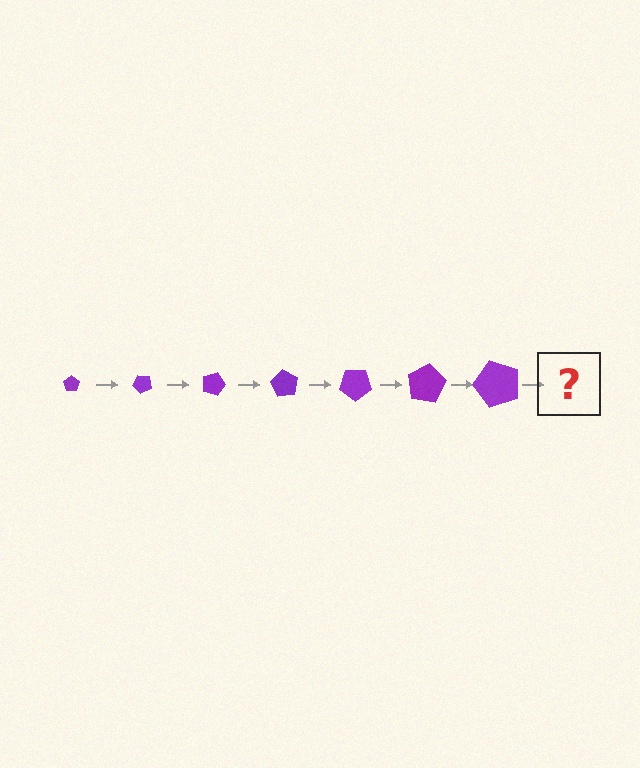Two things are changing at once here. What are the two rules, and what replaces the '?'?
The two rules are that the pentagon grows larger each step and it rotates 45 degrees each step. The '?' should be a pentagon, larger than the previous one and rotated 315 degrees from the start.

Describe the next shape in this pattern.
It should be a pentagon, larger than the previous one and rotated 315 degrees from the start.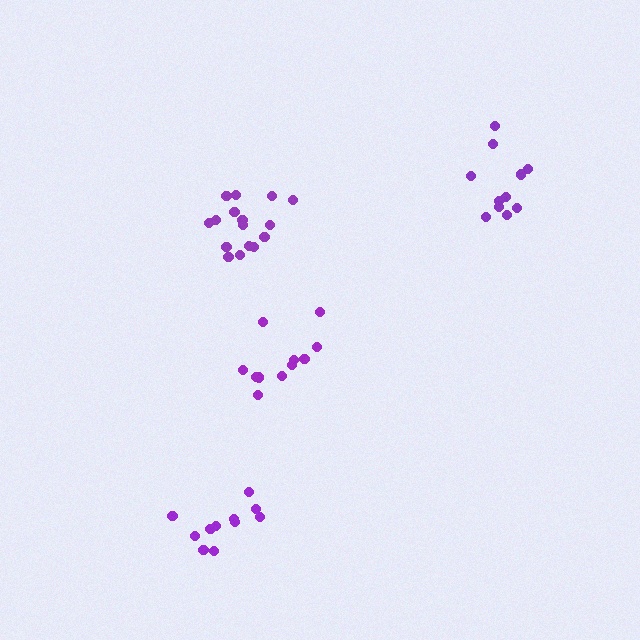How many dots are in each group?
Group 1: 11 dots, Group 2: 16 dots, Group 3: 11 dots, Group 4: 11 dots (49 total).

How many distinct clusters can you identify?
There are 4 distinct clusters.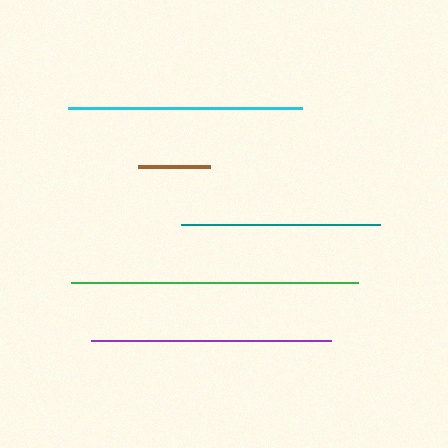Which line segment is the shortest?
The brown line is the shortest at approximately 72 pixels.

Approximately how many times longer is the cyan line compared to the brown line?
The cyan line is approximately 3.2 times the length of the brown line.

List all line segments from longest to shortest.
From longest to shortest: green, purple, cyan, teal, brown.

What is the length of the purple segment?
The purple segment is approximately 240 pixels long.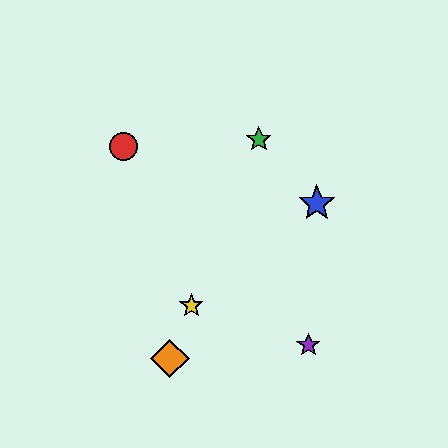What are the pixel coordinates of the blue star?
The blue star is at (317, 204).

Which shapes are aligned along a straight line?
The green star, the yellow star, the orange diamond are aligned along a straight line.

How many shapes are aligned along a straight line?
3 shapes (the green star, the yellow star, the orange diamond) are aligned along a straight line.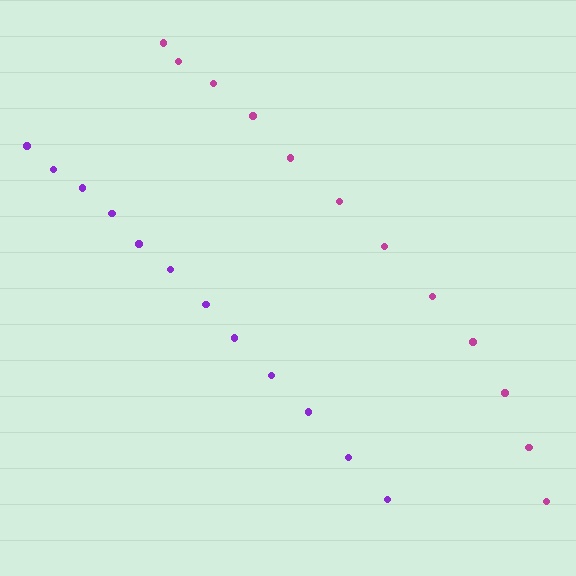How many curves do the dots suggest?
There are 2 distinct paths.